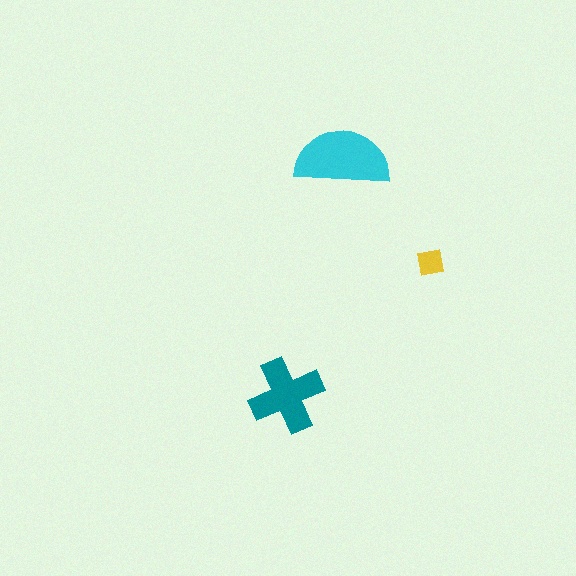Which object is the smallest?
The yellow square.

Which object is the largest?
The cyan semicircle.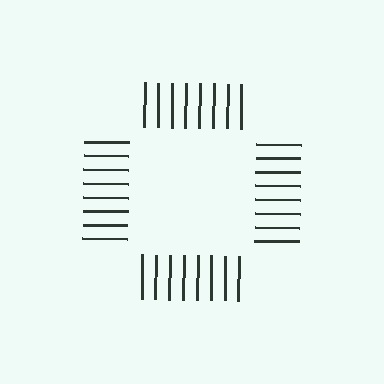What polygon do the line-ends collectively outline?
An illusory square — the line segments terminate on its edges but no continuous stroke is drawn.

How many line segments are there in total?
32 — 8 along each of the 4 edges.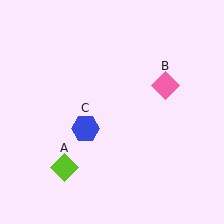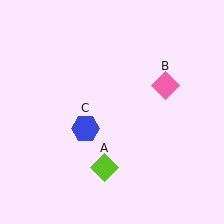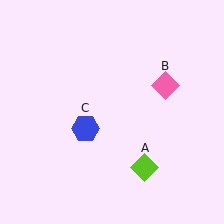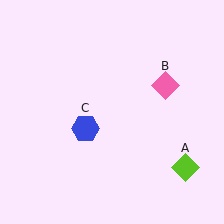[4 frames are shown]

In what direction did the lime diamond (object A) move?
The lime diamond (object A) moved right.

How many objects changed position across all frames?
1 object changed position: lime diamond (object A).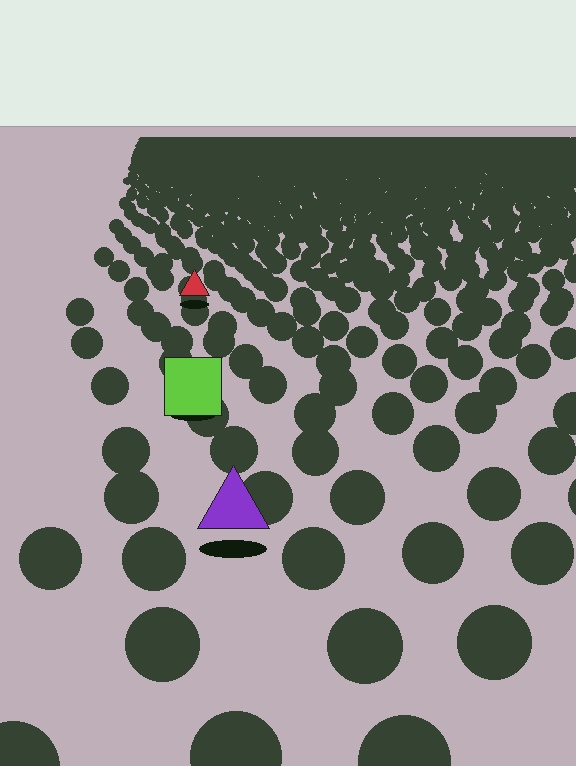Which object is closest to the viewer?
The purple triangle is closest. The texture marks near it are larger and more spread out.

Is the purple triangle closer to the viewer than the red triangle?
Yes. The purple triangle is closer — you can tell from the texture gradient: the ground texture is coarser near it.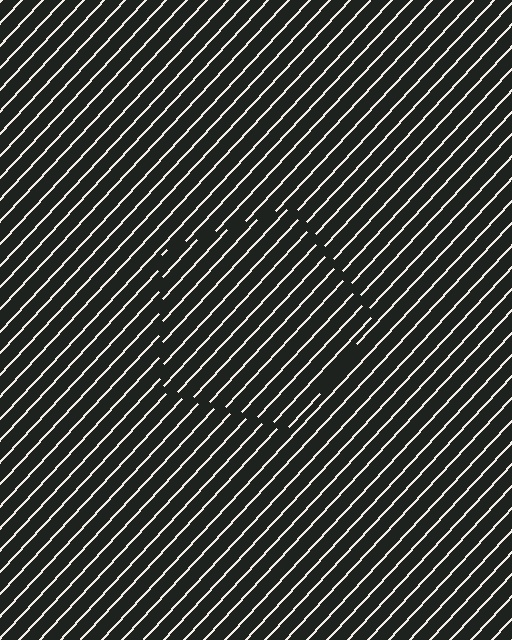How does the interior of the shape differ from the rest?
The interior of the shape contains the same grating, shifted by half a period — the contour is defined by the phase discontinuity where line-ends from the inner and outer gratings abut.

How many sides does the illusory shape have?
5 sides — the line-ends trace a pentagon.